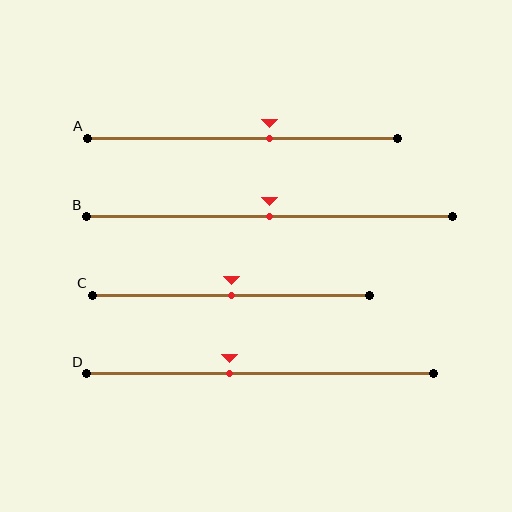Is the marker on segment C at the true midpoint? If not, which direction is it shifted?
Yes, the marker on segment C is at the true midpoint.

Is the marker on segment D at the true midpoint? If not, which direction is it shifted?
No, the marker on segment D is shifted to the left by about 9% of the segment length.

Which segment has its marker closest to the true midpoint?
Segment B has its marker closest to the true midpoint.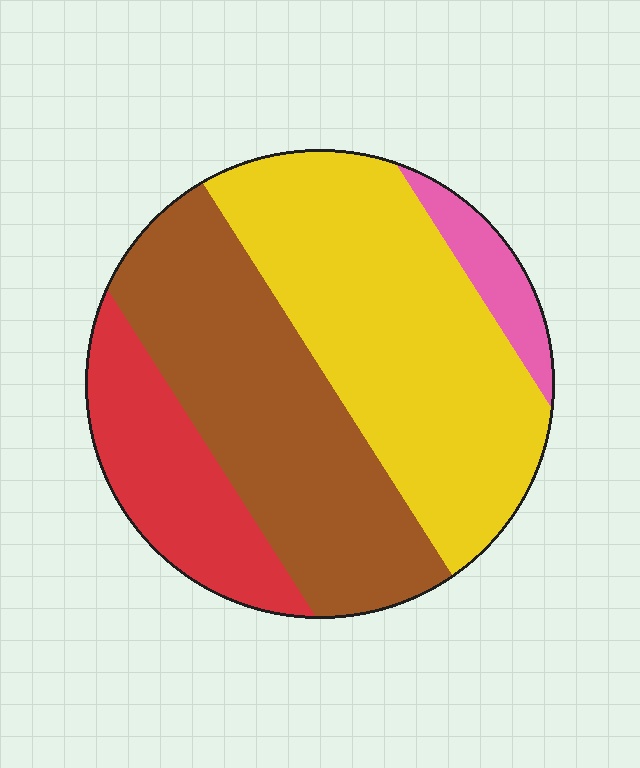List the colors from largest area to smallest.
From largest to smallest: yellow, brown, red, pink.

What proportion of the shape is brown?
Brown covers around 35% of the shape.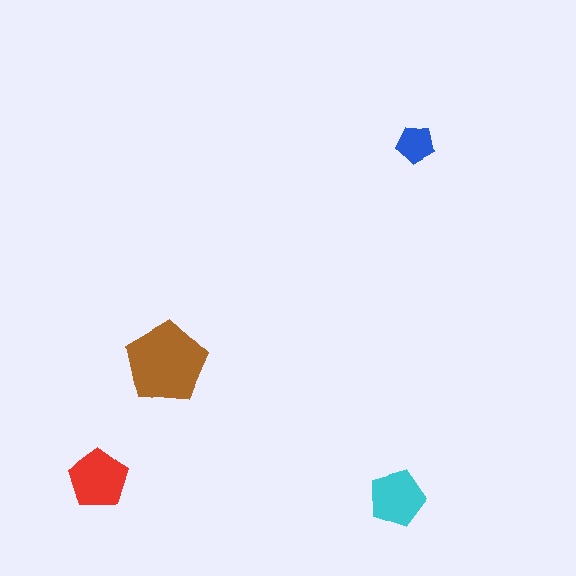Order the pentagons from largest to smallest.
the brown one, the red one, the cyan one, the blue one.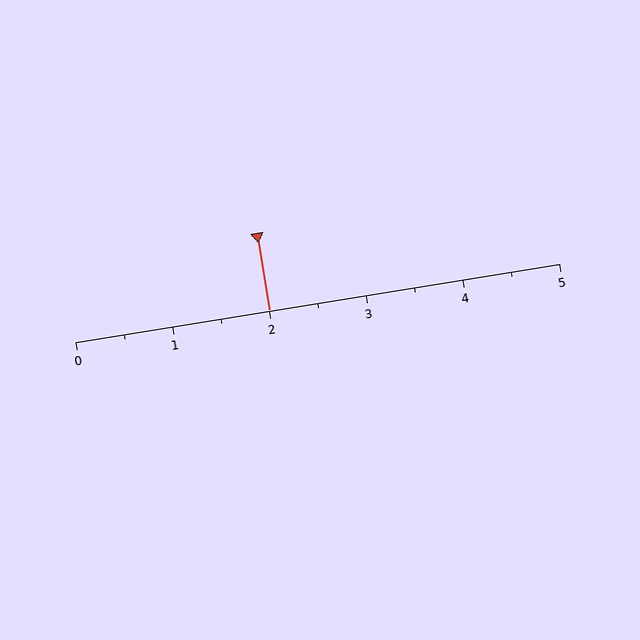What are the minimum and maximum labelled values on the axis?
The axis runs from 0 to 5.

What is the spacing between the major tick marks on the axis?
The major ticks are spaced 1 apart.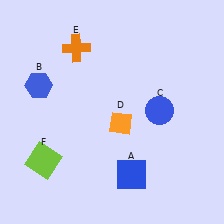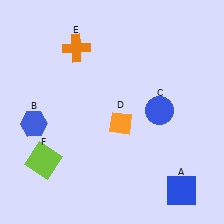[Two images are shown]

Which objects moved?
The objects that moved are: the blue square (A), the blue hexagon (B).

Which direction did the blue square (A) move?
The blue square (A) moved right.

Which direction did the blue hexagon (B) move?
The blue hexagon (B) moved down.